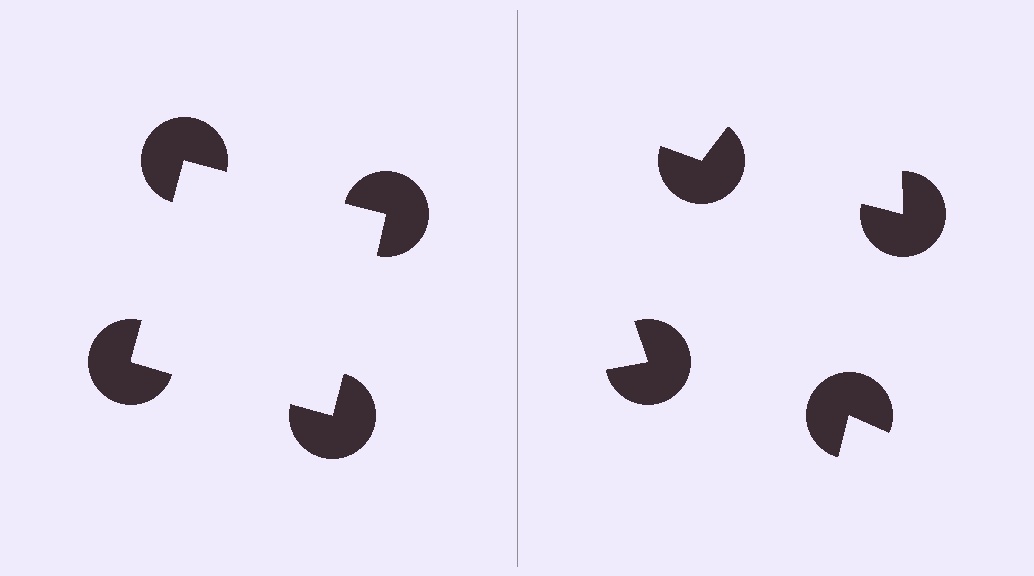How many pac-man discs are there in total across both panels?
8 — 4 on each side.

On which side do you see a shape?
An illusory square appears on the left side. On the right side the wedge cuts are rotated, so no coherent shape forms.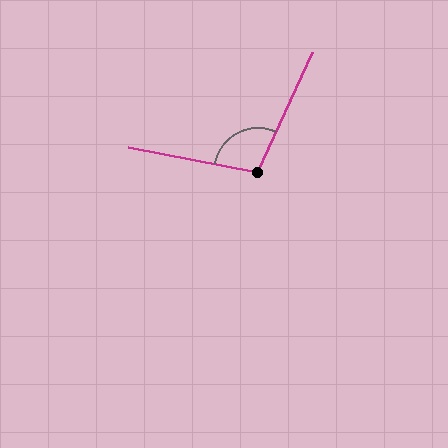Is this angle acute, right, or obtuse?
It is obtuse.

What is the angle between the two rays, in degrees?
Approximately 103 degrees.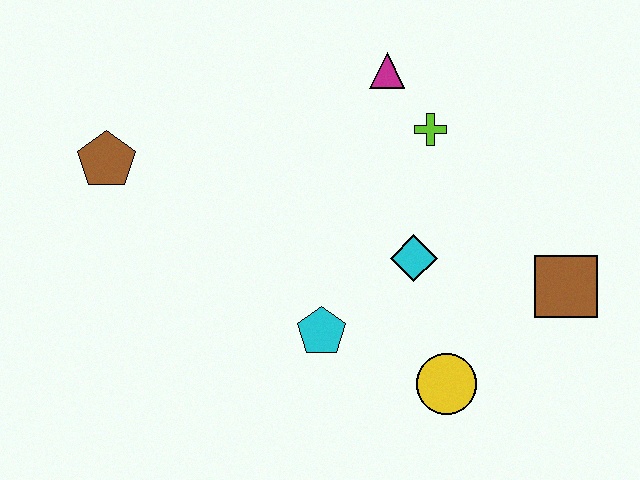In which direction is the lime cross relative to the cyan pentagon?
The lime cross is above the cyan pentagon.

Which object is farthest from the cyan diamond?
The brown pentagon is farthest from the cyan diamond.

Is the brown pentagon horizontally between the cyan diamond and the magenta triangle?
No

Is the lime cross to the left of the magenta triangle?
No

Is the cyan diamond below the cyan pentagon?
No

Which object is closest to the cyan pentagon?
The cyan diamond is closest to the cyan pentagon.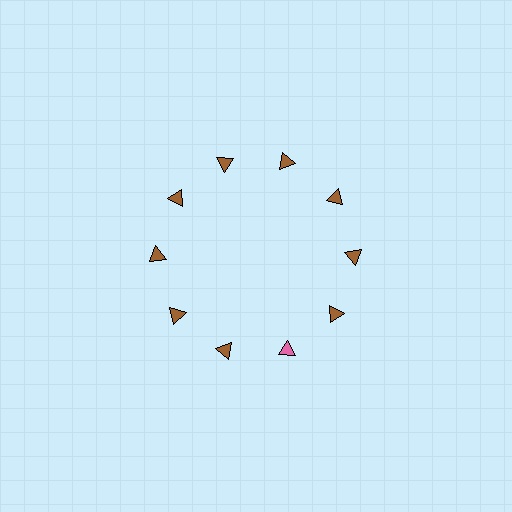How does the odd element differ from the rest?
It has a different color: pink instead of brown.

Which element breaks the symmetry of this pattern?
The pink triangle at roughly the 5 o'clock position breaks the symmetry. All other shapes are brown triangles.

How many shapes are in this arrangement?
There are 10 shapes arranged in a ring pattern.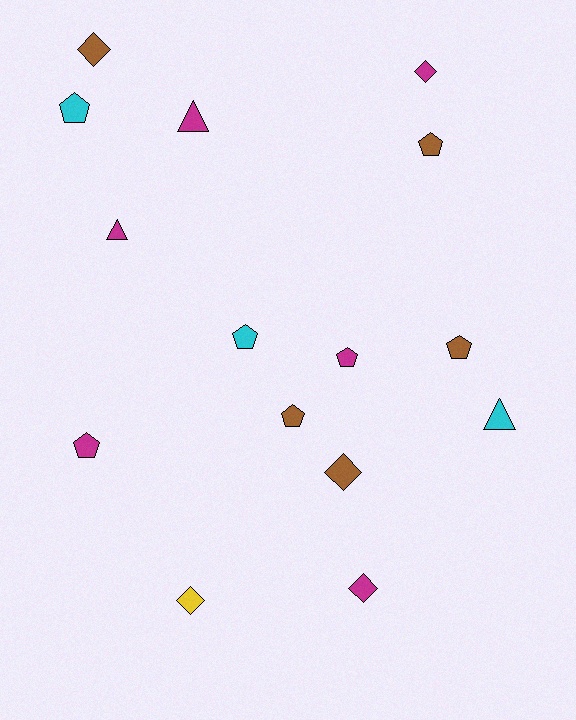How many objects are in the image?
There are 15 objects.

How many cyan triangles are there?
There is 1 cyan triangle.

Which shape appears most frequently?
Pentagon, with 7 objects.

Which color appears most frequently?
Magenta, with 6 objects.